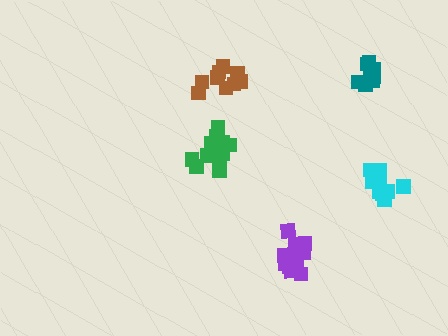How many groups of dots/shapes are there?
There are 5 groups.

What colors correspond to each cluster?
The clusters are colored: cyan, brown, purple, teal, green.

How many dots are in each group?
Group 1: 9 dots, Group 2: 9 dots, Group 3: 13 dots, Group 4: 8 dots, Group 5: 12 dots (51 total).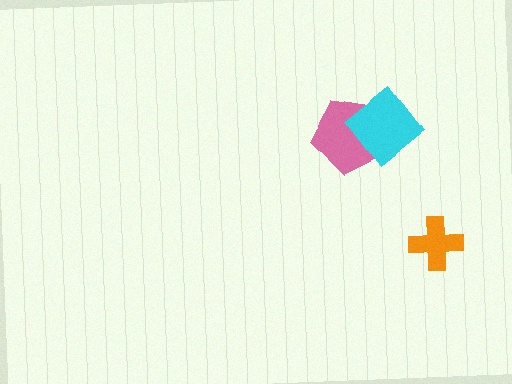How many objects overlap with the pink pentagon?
1 object overlaps with the pink pentagon.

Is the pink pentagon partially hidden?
Yes, it is partially covered by another shape.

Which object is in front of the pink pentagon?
The cyan diamond is in front of the pink pentagon.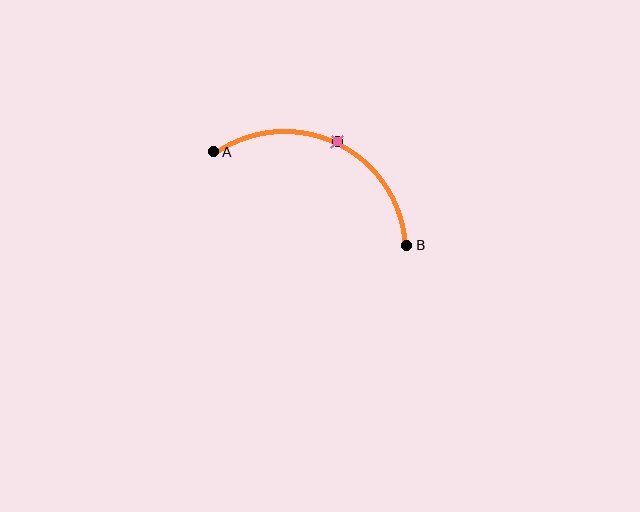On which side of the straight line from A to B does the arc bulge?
The arc bulges above the straight line connecting A and B.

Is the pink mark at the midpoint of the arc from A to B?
Yes. The pink mark lies on the arc at equal arc-length from both A and B — it is the arc midpoint.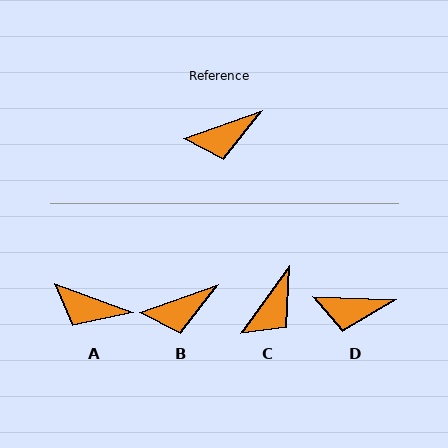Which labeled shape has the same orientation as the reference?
B.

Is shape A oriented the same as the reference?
No, it is off by about 39 degrees.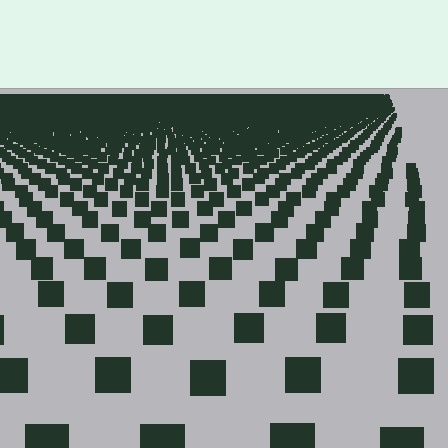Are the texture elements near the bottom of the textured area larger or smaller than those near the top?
Larger. Near the bottom, elements are closer to the viewer and appear at a bigger on-screen size.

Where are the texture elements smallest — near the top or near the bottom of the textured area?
Near the top.